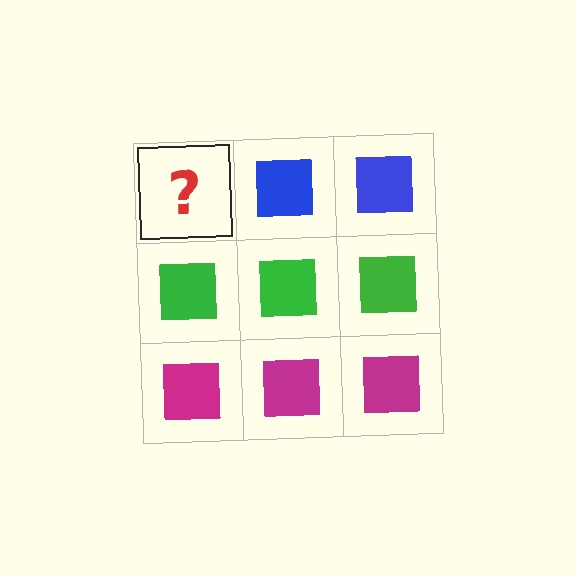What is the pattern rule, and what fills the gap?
The rule is that each row has a consistent color. The gap should be filled with a blue square.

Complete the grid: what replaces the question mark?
The question mark should be replaced with a blue square.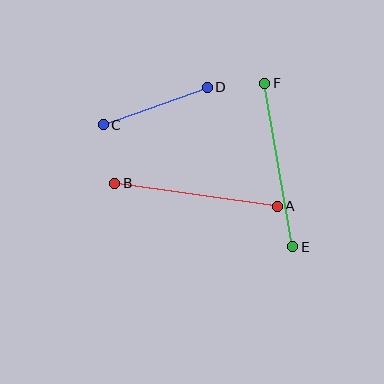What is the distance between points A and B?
The distance is approximately 164 pixels.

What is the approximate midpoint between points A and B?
The midpoint is at approximately (196, 195) pixels.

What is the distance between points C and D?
The distance is approximately 110 pixels.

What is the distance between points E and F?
The distance is approximately 166 pixels.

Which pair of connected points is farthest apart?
Points E and F are farthest apart.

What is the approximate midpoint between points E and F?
The midpoint is at approximately (279, 165) pixels.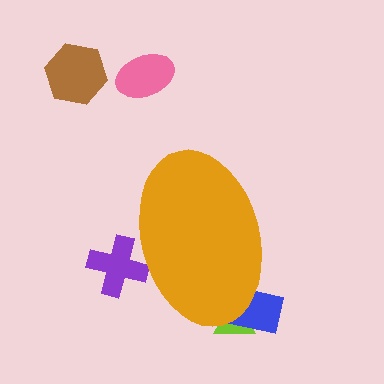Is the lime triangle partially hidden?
Yes, the lime triangle is partially hidden behind the orange ellipse.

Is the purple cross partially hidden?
Yes, the purple cross is partially hidden behind the orange ellipse.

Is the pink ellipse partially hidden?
No, the pink ellipse is fully visible.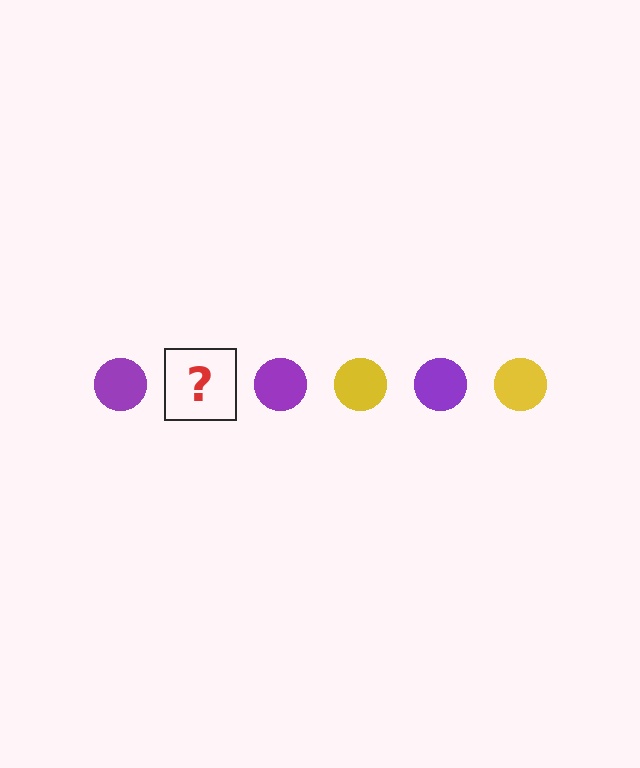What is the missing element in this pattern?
The missing element is a yellow circle.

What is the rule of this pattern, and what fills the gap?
The rule is that the pattern cycles through purple, yellow circles. The gap should be filled with a yellow circle.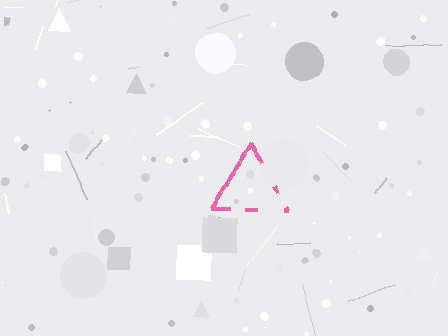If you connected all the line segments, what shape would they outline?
They would outline a triangle.